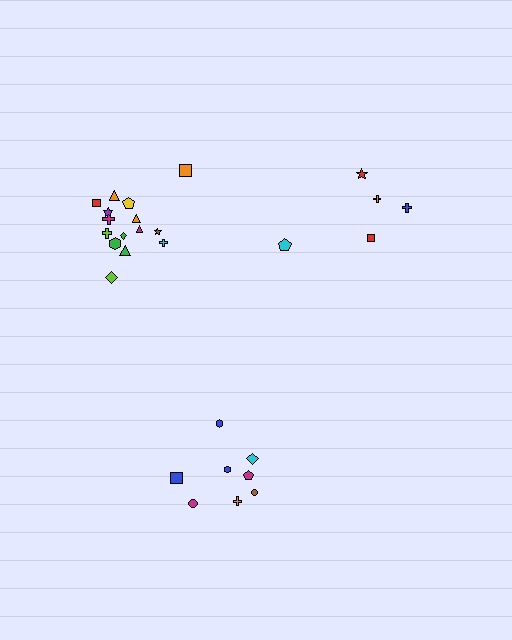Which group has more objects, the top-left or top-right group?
The top-left group.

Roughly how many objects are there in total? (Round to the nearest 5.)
Roughly 30 objects in total.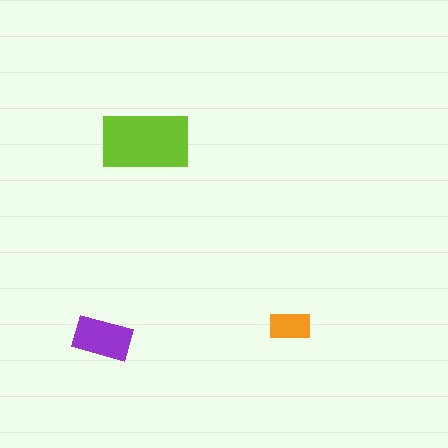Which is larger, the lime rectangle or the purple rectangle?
The lime one.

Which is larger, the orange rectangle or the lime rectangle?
The lime one.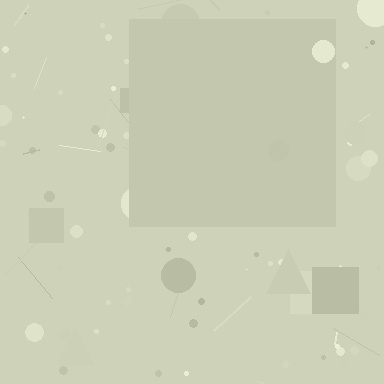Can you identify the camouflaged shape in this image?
The camouflaged shape is a square.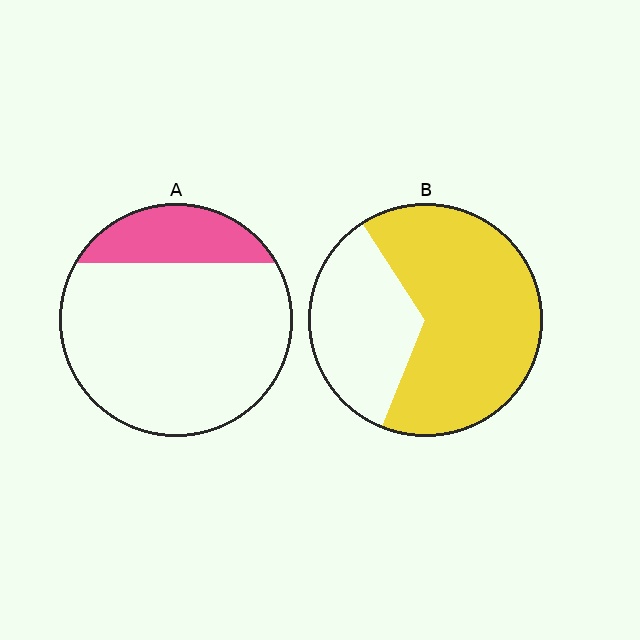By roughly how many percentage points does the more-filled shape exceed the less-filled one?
By roughly 45 percentage points (B over A).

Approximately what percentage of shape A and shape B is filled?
A is approximately 20% and B is approximately 65%.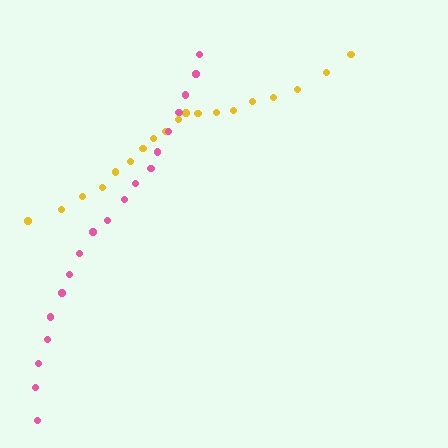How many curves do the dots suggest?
There are 2 distinct paths.